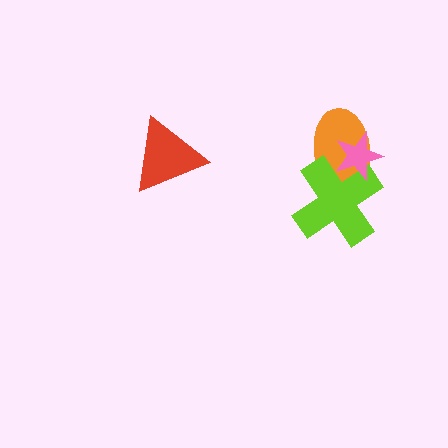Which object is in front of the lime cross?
The pink star is in front of the lime cross.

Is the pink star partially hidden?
No, no other shape covers it.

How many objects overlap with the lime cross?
2 objects overlap with the lime cross.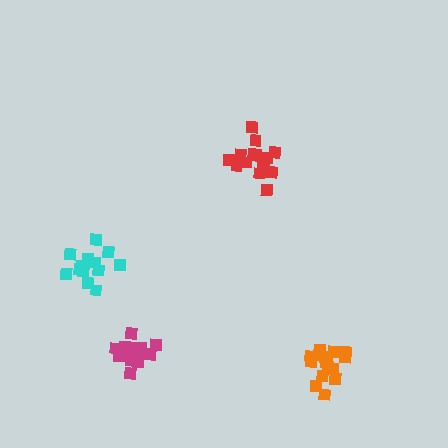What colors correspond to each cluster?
The clusters are colored: red, cyan, orange, magenta.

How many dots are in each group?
Group 1: 17 dots, Group 2: 14 dots, Group 3: 17 dots, Group 4: 16 dots (64 total).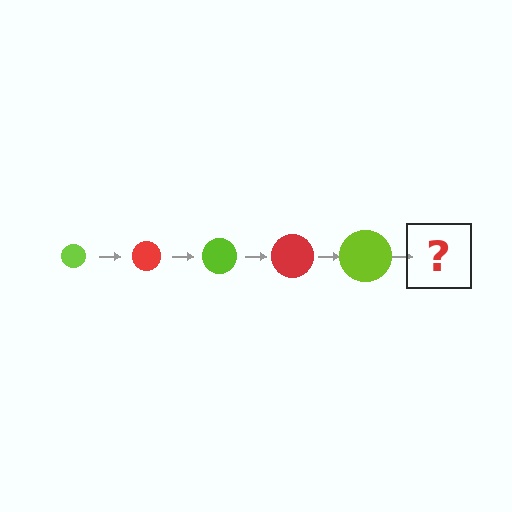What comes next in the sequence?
The next element should be a red circle, larger than the previous one.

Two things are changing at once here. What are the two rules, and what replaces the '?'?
The two rules are that the circle grows larger each step and the color cycles through lime and red. The '?' should be a red circle, larger than the previous one.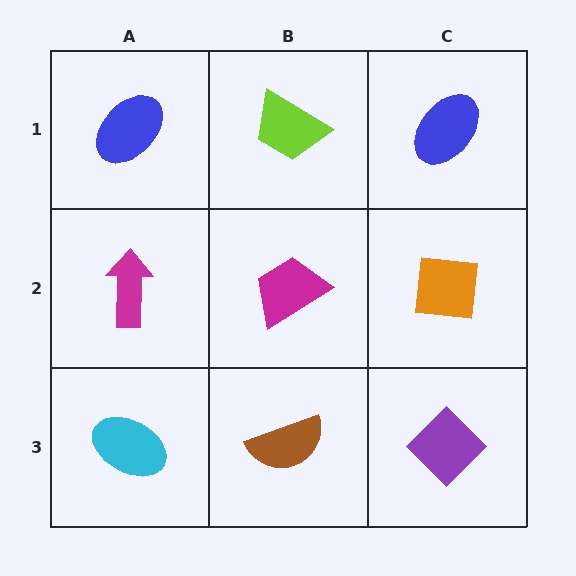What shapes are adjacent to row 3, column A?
A magenta arrow (row 2, column A), a brown semicircle (row 3, column B).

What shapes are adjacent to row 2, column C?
A blue ellipse (row 1, column C), a purple diamond (row 3, column C), a magenta trapezoid (row 2, column B).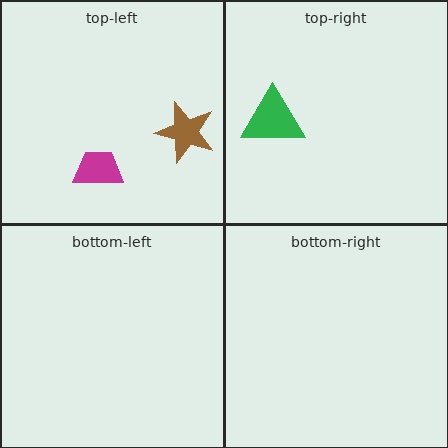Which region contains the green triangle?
The top-right region.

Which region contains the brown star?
The top-left region.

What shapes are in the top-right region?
The green triangle.